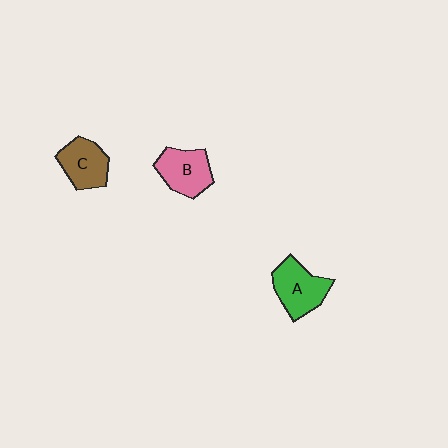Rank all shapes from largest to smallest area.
From largest to smallest: A (green), B (pink), C (brown).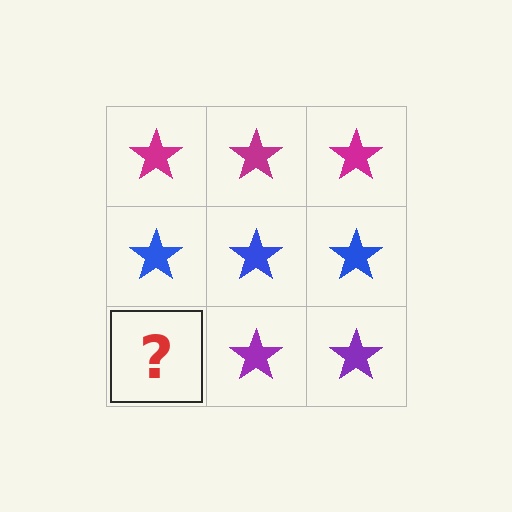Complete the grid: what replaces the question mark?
The question mark should be replaced with a purple star.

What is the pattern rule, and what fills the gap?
The rule is that each row has a consistent color. The gap should be filled with a purple star.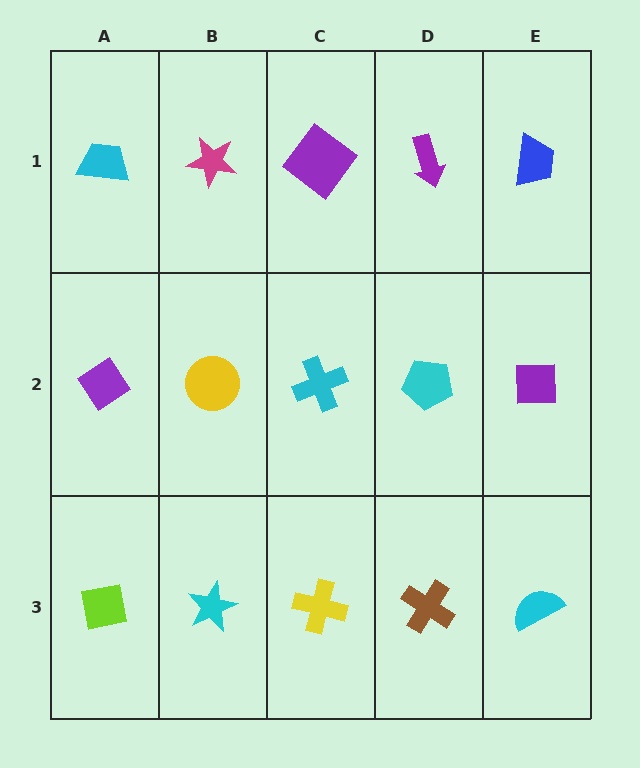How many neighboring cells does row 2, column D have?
4.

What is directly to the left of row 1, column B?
A cyan trapezoid.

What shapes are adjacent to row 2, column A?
A cyan trapezoid (row 1, column A), a lime square (row 3, column A), a yellow circle (row 2, column B).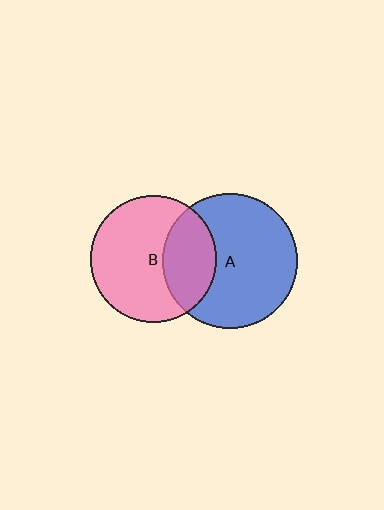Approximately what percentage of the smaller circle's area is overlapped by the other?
Approximately 30%.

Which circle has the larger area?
Circle A (blue).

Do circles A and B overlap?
Yes.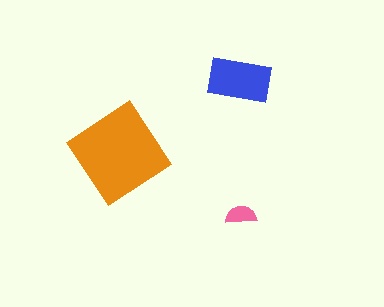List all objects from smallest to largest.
The pink semicircle, the blue rectangle, the orange diamond.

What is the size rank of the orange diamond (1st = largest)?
1st.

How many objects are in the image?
There are 3 objects in the image.